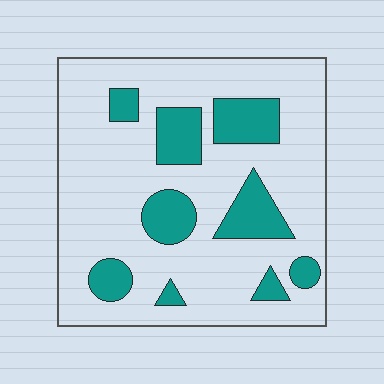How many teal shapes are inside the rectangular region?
9.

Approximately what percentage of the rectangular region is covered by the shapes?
Approximately 20%.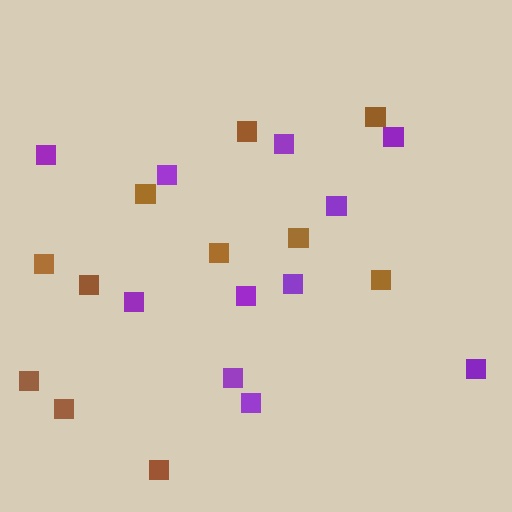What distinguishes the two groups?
There are 2 groups: one group of purple squares (11) and one group of brown squares (11).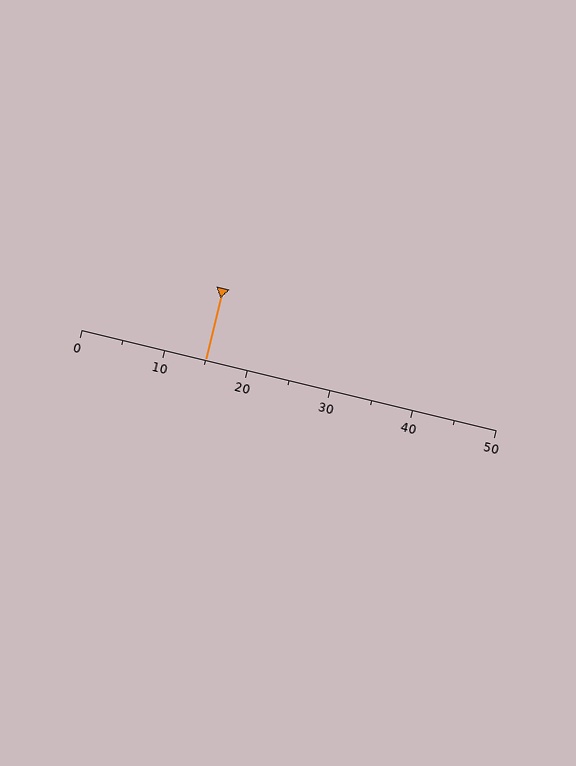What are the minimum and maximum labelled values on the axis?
The axis runs from 0 to 50.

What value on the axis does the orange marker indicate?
The marker indicates approximately 15.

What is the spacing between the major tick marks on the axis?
The major ticks are spaced 10 apart.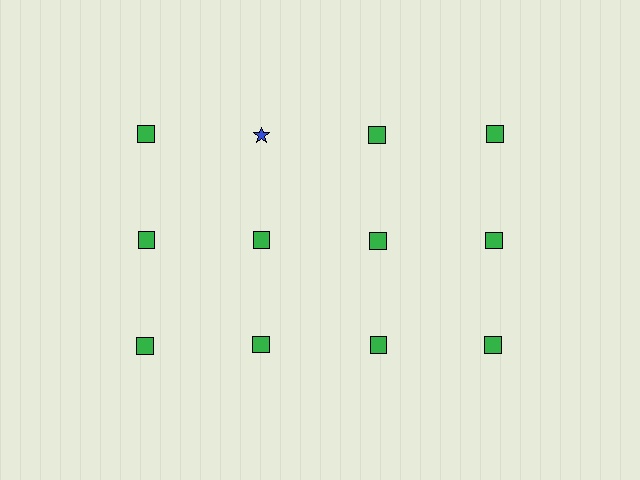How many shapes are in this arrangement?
There are 12 shapes arranged in a grid pattern.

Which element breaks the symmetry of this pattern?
The blue star in the top row, second from left column breaks the symmetry. All other shapes are green squares.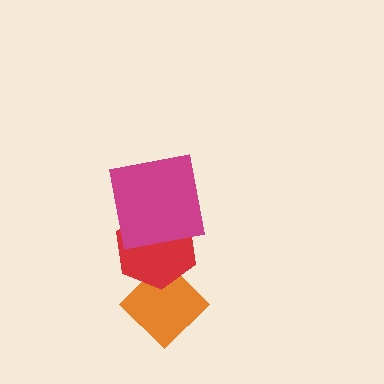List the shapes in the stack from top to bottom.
From top to bottom: the magenta square, the red hexagon, the orange diamond.